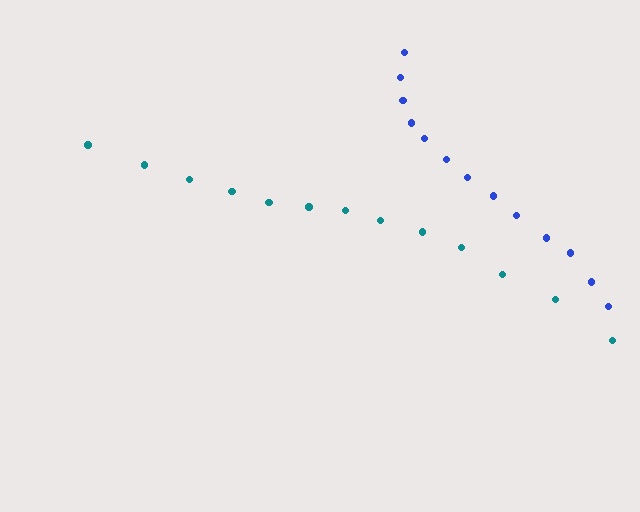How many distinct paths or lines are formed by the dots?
There are 2 distinct paths.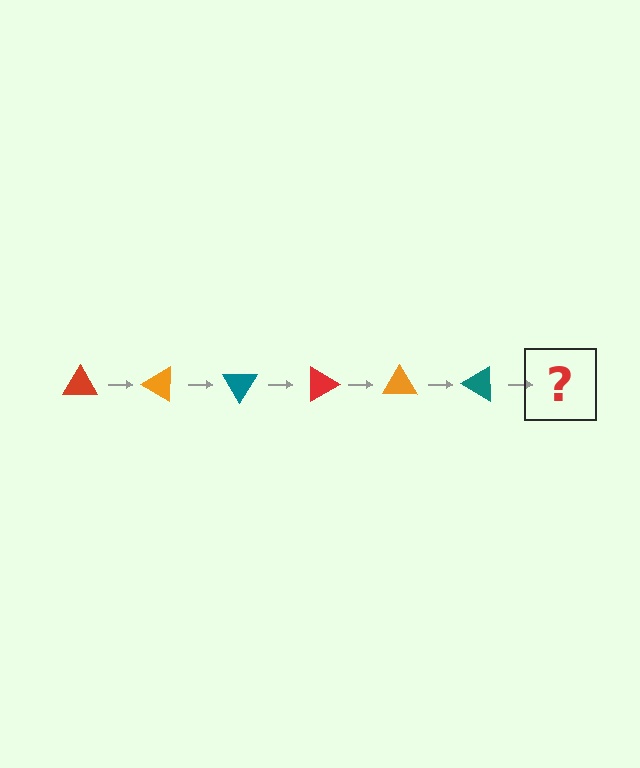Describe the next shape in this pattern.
It should be a red triangle, rotated 180 degrees from the start.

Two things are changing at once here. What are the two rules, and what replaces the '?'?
The two rules are that it rotates 30 degrees each step and the color cycles through red, orange, and teal. The '?' should be a red triangle, rotated 180 degrees from the start.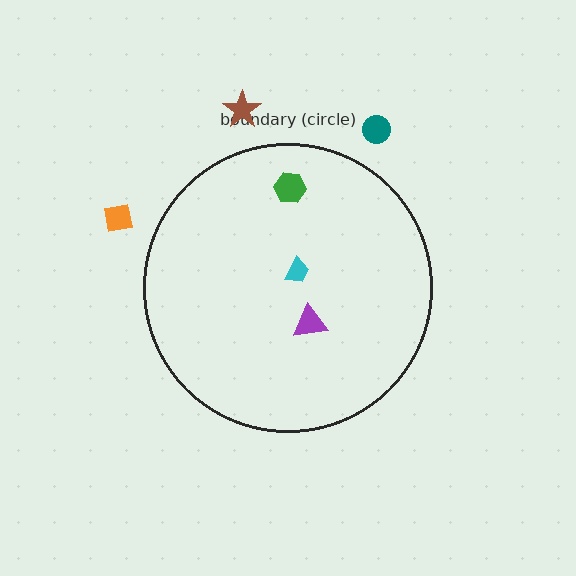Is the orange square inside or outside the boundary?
Outside.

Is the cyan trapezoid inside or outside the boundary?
Inside.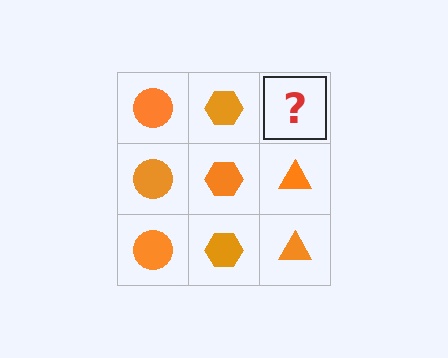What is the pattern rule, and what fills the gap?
The rule is that each column has a consistent shape. The gap should be filled with an orange triangle.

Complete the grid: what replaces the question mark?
The question mark should be replaced with an orange triangle.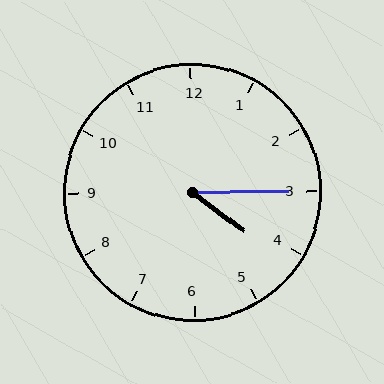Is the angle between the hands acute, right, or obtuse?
It is acute.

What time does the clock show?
4:15.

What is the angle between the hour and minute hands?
Approximately 38 degrees.